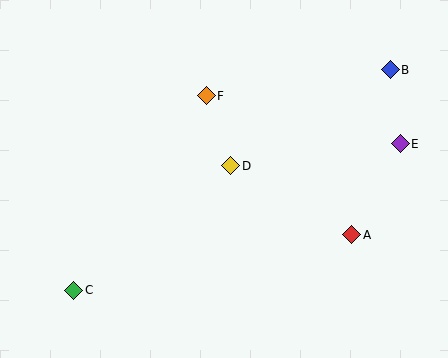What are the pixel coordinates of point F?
Point F is at (206, 96).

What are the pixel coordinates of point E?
Point E is at (400, 144).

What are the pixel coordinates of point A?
Point A is at (352, 235).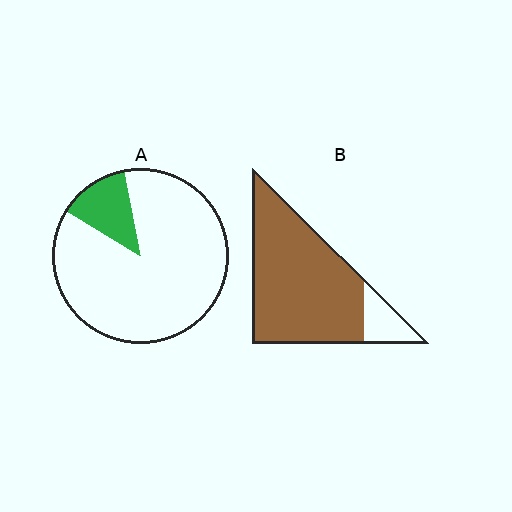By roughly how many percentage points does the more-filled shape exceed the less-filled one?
By roughly 75 percentage points (B over A).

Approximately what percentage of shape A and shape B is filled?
A is approximately 15% and B is approximately 85%.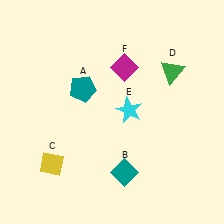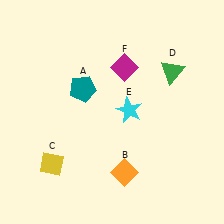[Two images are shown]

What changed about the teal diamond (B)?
In Image 1, B is teal. In Image 2, it changed to orange.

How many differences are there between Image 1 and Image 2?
There is 1 difference between the two images.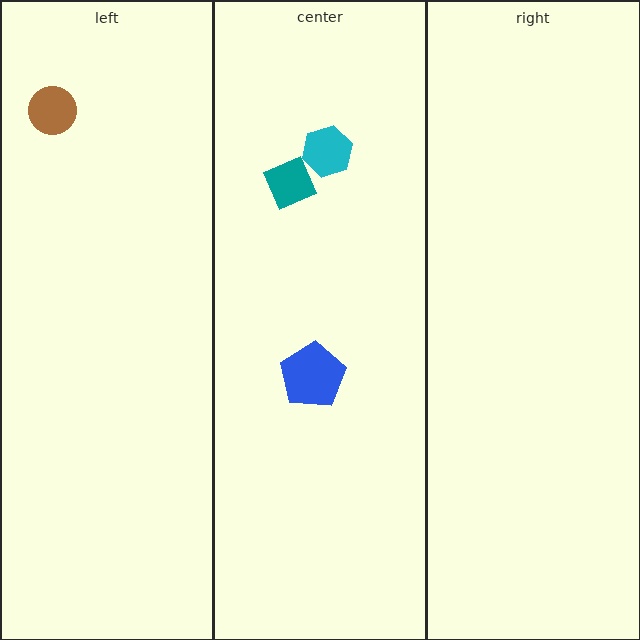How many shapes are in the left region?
1.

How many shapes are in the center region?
3.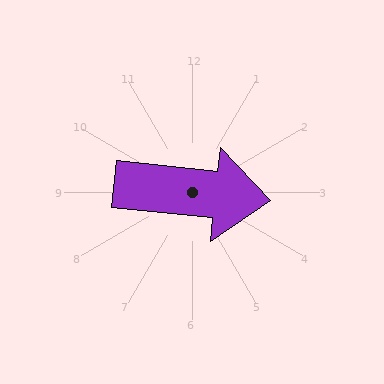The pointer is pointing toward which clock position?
Roughly 3 o'clock.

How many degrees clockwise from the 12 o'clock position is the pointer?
Approximately 96 degrees.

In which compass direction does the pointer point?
East.